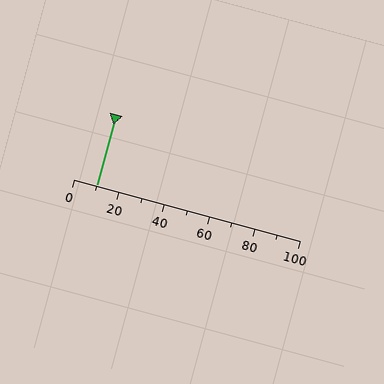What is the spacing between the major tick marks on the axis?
The major ticks are spaced 20 apart.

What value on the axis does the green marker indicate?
The marker indicates approximately 10.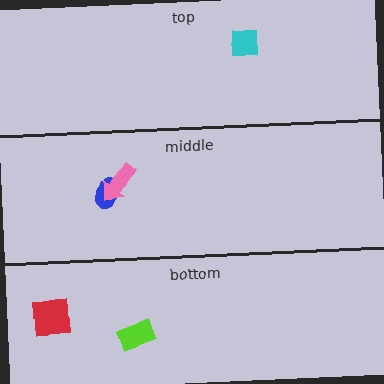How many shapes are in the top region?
1.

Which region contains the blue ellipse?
The middle region.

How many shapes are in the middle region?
2.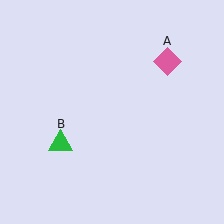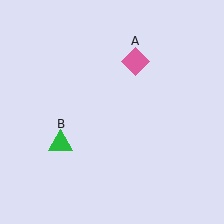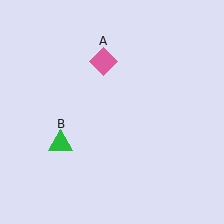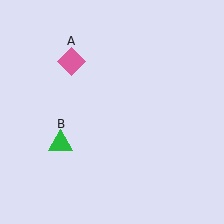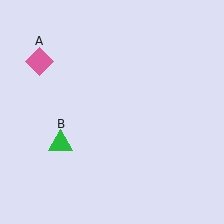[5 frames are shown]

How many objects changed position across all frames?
1 object changed position: pink diamond (object A).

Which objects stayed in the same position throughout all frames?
Green triangle (object B) remained stationary.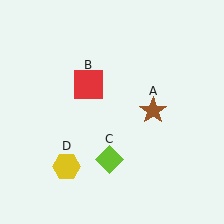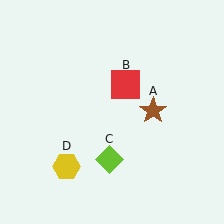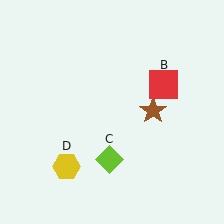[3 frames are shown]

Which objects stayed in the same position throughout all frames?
Brown star (object A) and lime diamond (object C) and yellow hexagon (object D) remained stationary.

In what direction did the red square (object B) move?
The red square (object B) moved right.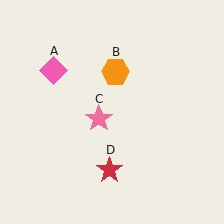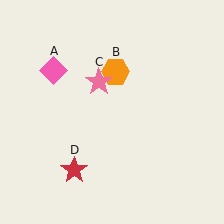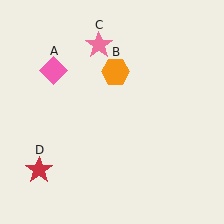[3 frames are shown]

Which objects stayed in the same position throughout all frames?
Pink diamond (object A) and orange hexagon (object B) remained stationary.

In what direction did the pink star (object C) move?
The pink star (object C) moved up.